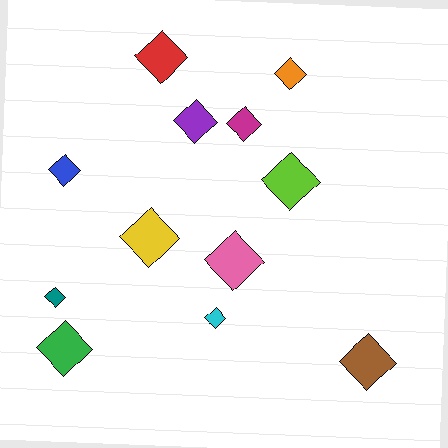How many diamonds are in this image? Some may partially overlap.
There are 12 diamonds.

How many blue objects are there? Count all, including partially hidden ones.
There is 1 blue object.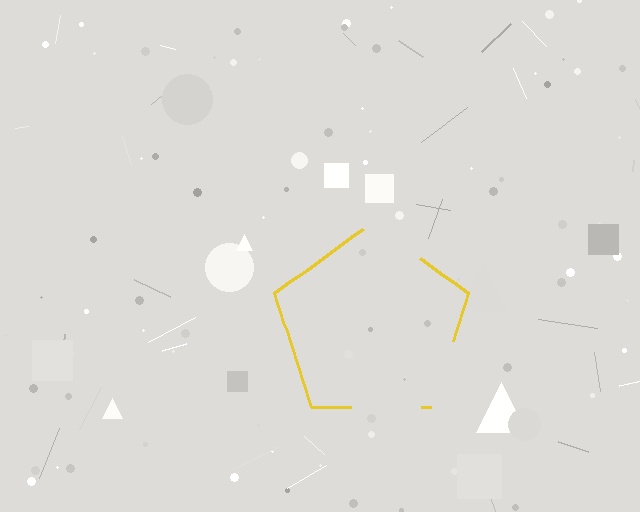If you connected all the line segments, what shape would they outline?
They would outline a pentagon.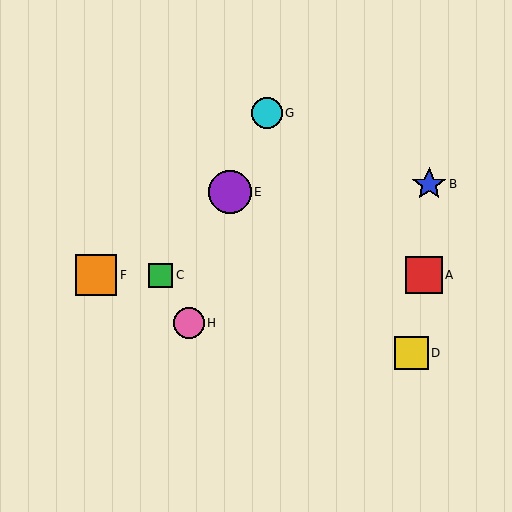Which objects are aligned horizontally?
Objects A, C, F are aligned horizontally.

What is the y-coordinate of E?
Object E is at y≈192.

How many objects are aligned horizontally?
3 objects (A, C, F) are aligned horizontally.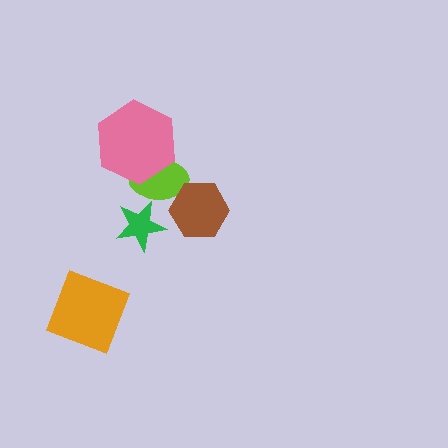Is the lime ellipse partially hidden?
Yes, it is partially covered by another shape.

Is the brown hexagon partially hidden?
No, no other shape covers it.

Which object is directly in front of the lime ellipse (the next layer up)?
The brown hexagon is directly in front of the lime ellipse.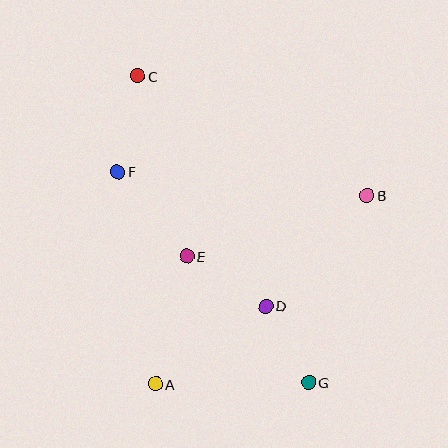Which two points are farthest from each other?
Points C and G are farthest from each other.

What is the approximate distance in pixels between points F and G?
The distance between F and G is approximately 284 pixels.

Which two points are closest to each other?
Points D and G are closest to each other.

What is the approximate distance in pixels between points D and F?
The distance between D and F is approximately 200 pixels.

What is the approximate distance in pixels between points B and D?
The distance between B and D is approximately 150 pixels.